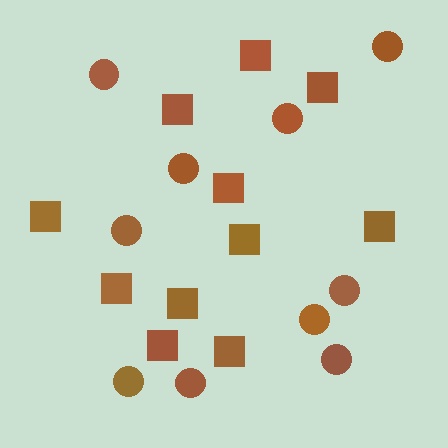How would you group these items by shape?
There are 2 groups: one group of circles (10) and one group of squares (11).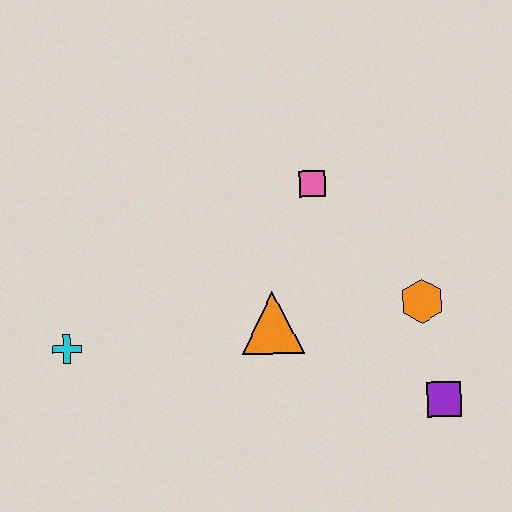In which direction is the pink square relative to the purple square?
The pink square is above the purple square.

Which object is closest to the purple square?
The orange hexagon is closest to the purple square.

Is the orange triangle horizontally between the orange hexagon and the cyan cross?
Yes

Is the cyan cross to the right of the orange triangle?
No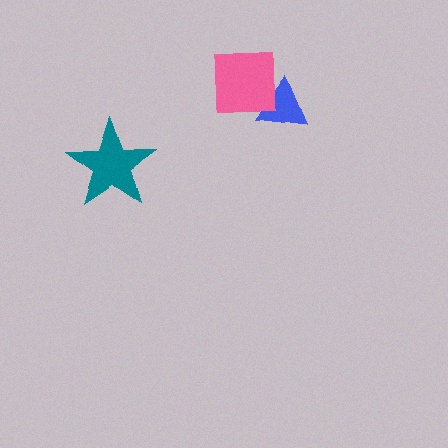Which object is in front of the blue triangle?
The pink square is in front of the blue triangle.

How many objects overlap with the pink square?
1 object overlaps with the pink square.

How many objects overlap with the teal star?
0 objects overlap with the teal star.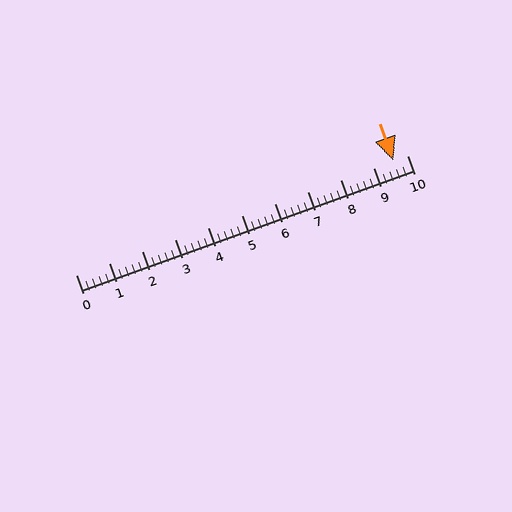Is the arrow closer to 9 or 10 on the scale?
The arrow is closer to 10.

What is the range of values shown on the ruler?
The ruler shows values from 0 to 10.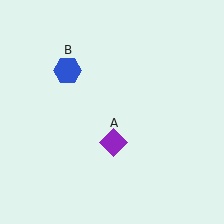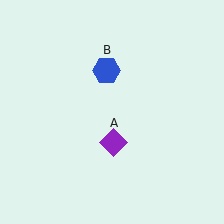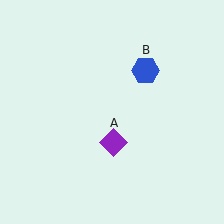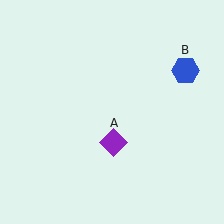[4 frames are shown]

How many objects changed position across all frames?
1 object changed position: blue hexagon (object B).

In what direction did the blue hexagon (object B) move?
The blue hexagon (object B) moved right.